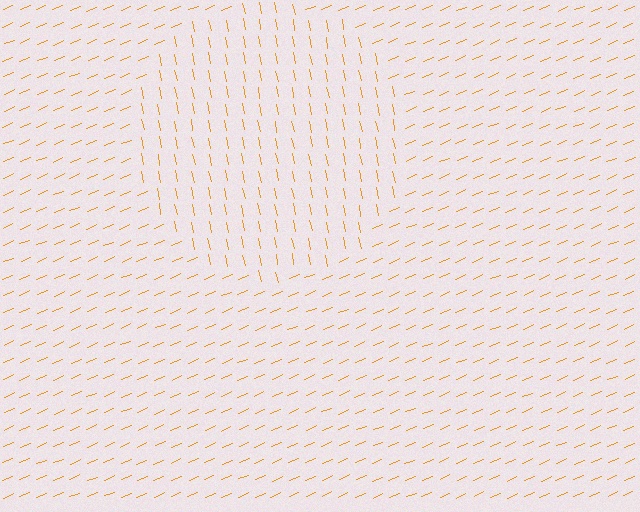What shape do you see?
I see a circle.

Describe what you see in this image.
The image is filled with small orange line segments. A circle region in the image has lines oriented differently from the surrounding lines, creating a visible texture boundary.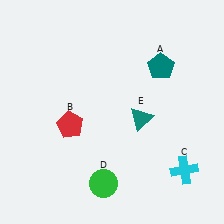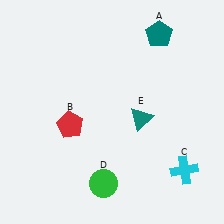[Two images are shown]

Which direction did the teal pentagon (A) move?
The teal pentagon (A) moved up.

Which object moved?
The teal pentagon (A) moved up.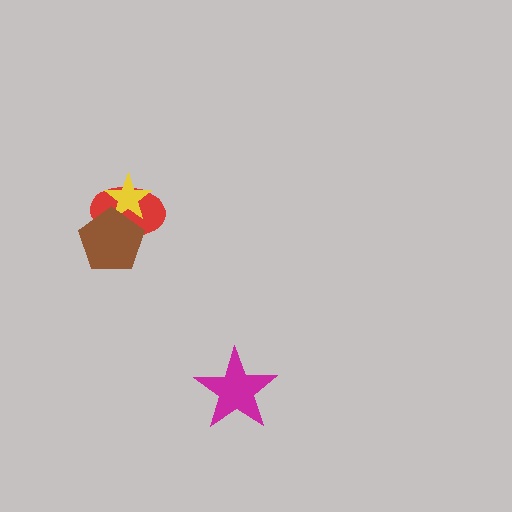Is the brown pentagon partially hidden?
No, no other shape covers it.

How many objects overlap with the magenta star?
0 objects overlap with the magenta star.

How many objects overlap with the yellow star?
2 objects overlap with the yellow star.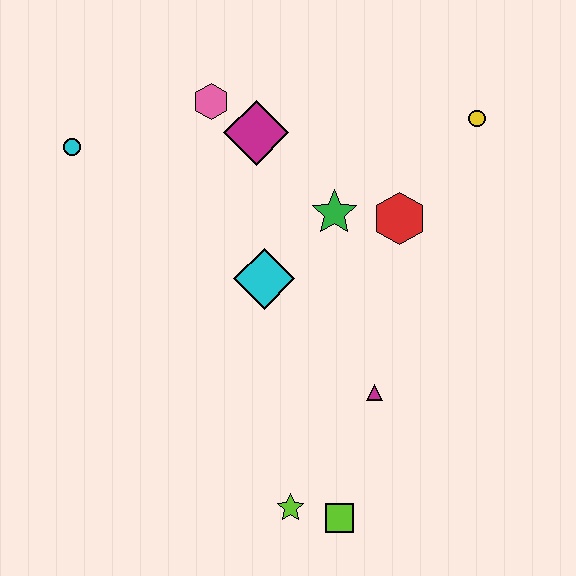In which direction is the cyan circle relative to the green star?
The cyan circle is to the left of the green star.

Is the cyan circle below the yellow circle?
Yes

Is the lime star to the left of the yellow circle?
Yes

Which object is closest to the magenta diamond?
The pink hexagon is closest to the magenta diamond.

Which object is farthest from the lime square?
The cyan circle is farthest from the lime square.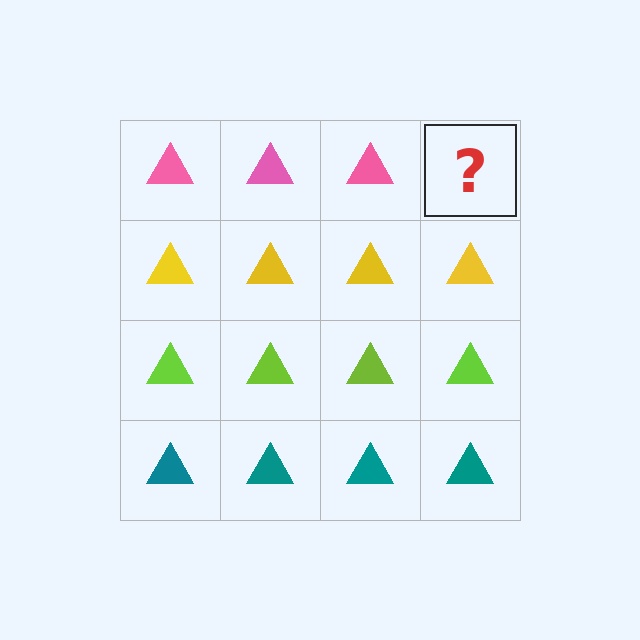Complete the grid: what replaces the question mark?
The question mark should be replaced with a pink triangle.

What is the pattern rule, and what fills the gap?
The rule is that each row has a consistent color. The gap should be filled with a pink triangle.